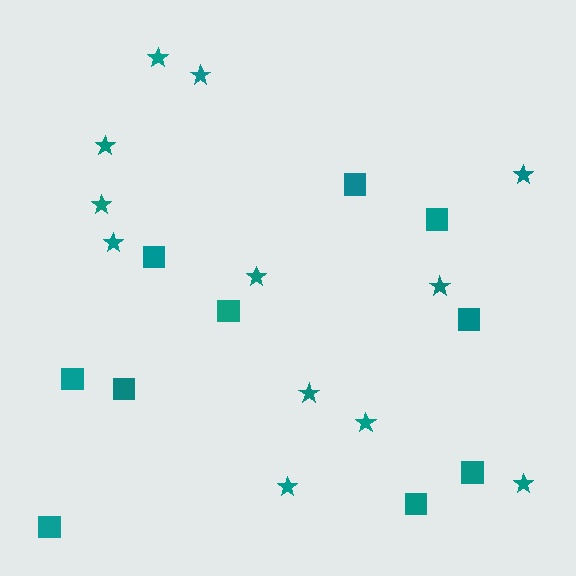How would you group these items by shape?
There are 2 groups: one group of stars (12) and one group of squares (10).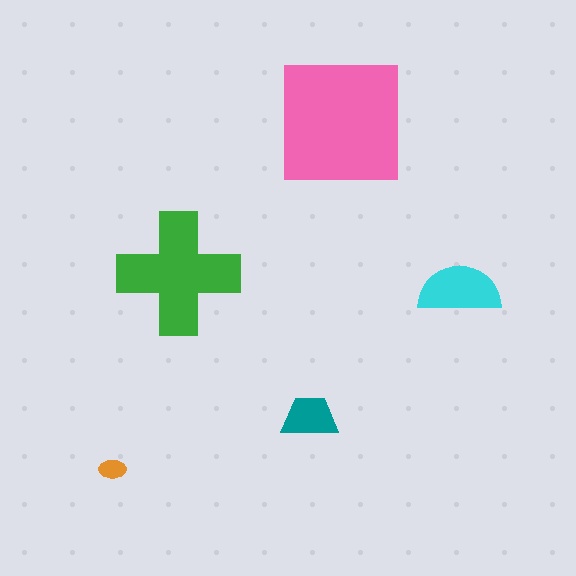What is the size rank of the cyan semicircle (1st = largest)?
3rd.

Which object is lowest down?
The orange ellipse is bottommost.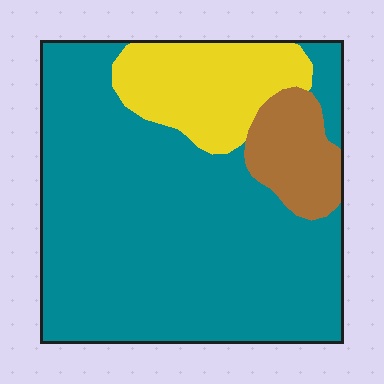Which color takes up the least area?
Brown, at roughly 10%.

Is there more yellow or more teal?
Teal.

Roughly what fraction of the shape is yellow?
Yellow covers 17% of the shape.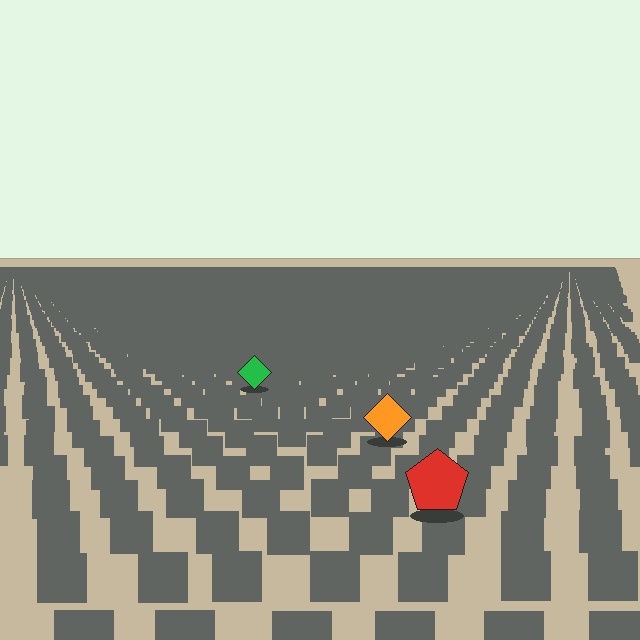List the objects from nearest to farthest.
From nearest to farthest: the red pentagon, the orange diamond, the green diamond.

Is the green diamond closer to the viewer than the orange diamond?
No. The orange diamond is closer — you can tell from the texture gradient: the ground texture is coarser near it.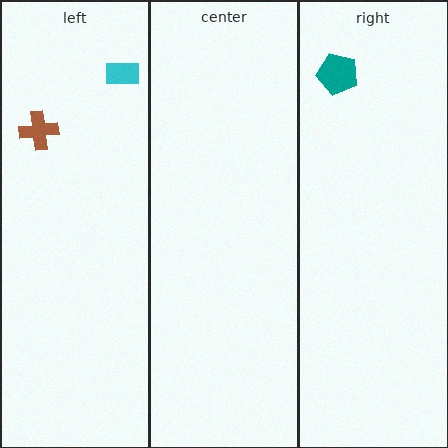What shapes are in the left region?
The brown cross, the cyan rectangle.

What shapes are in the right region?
The teal pentagon.